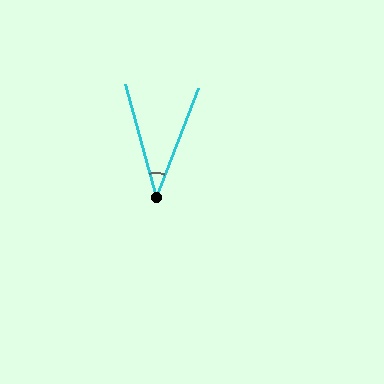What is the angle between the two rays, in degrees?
Approximately 36 degrees.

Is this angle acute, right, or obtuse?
It is acute.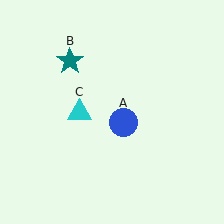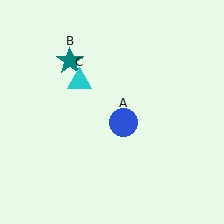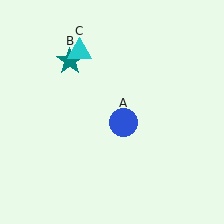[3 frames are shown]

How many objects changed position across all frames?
1 object changed position: cyan triangle (object C).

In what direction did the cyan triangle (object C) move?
The cyan triangle (object C) moved up.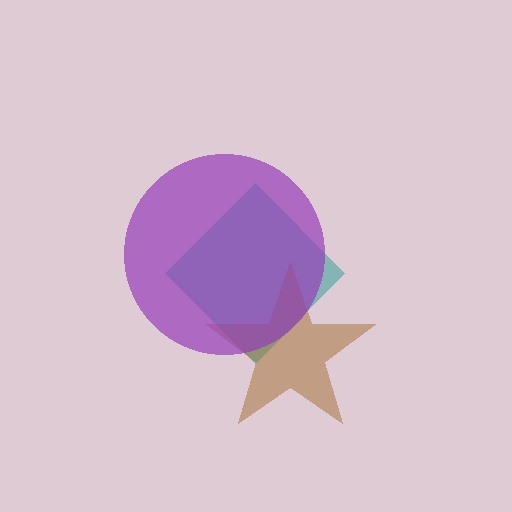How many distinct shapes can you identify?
There are 3 distinct shapes: a teal diamond, a brown star, a purple circle.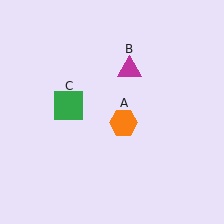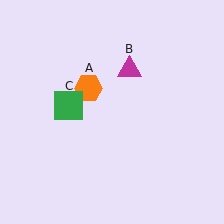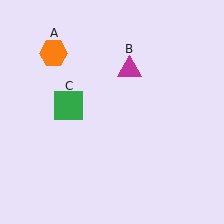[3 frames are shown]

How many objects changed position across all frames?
1 object changed position: orange hexagon (object A).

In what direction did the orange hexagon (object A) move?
The orange hexagon (object A) moved up and to the left.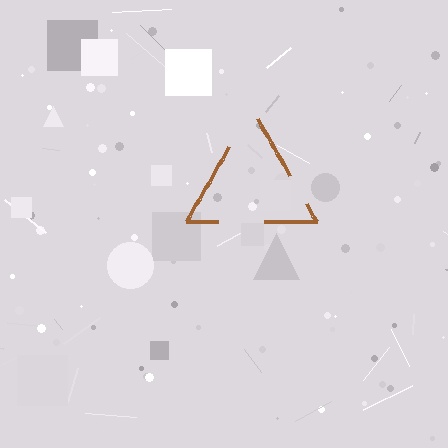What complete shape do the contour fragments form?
The contour fragments form a triangle.